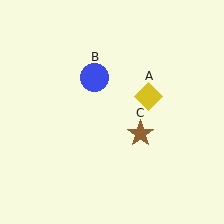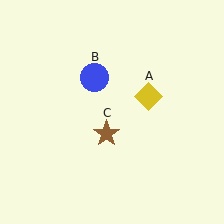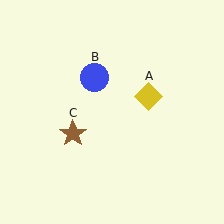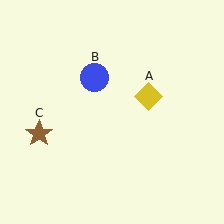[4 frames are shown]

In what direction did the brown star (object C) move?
The brown star (object C) moved left.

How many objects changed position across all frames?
1 object changed position: brown star (object C).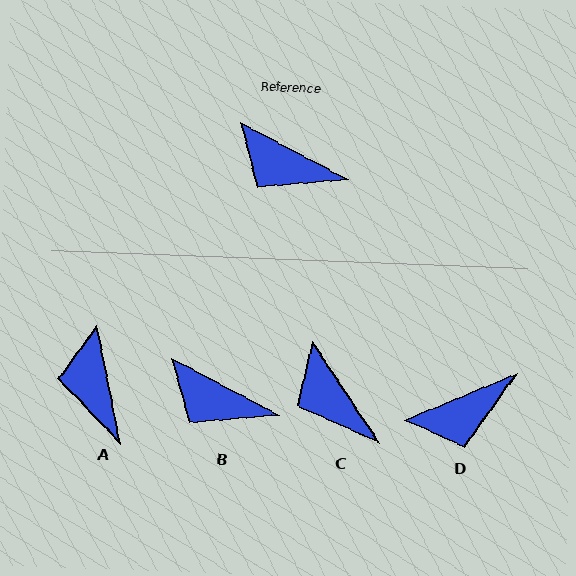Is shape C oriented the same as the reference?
No, it is off by about 29 degrees.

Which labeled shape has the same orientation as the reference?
B.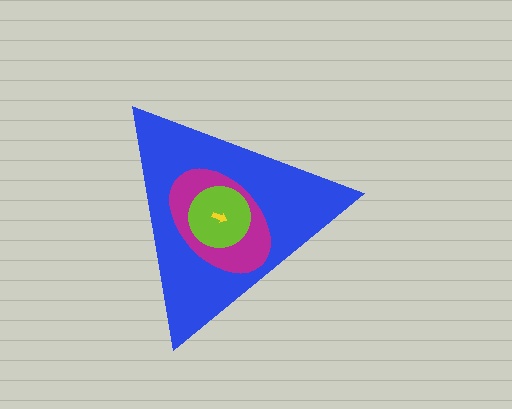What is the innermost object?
The yellow arrow.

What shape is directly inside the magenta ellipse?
The lime circle.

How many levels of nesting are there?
4.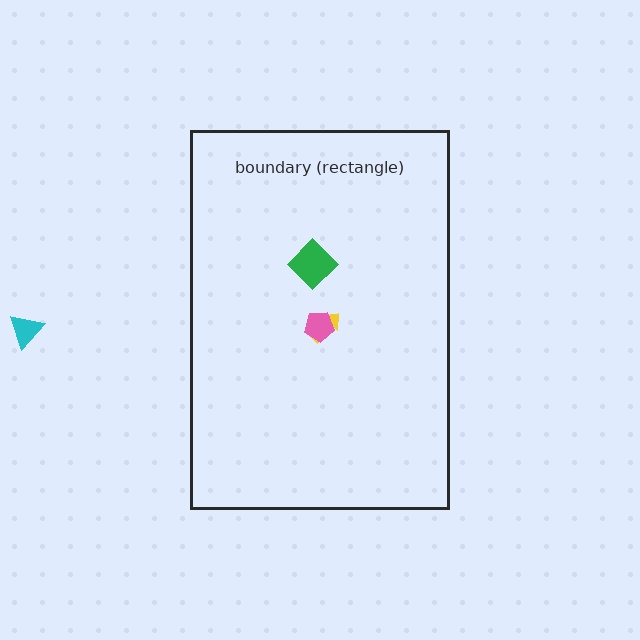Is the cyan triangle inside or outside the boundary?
Outside.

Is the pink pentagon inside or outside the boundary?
Inside.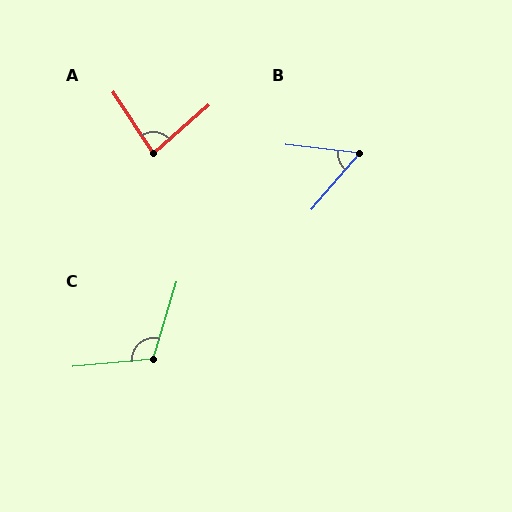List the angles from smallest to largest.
B (56°), A (82°), C (112°).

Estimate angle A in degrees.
Approximately 82 degrees.